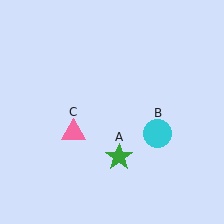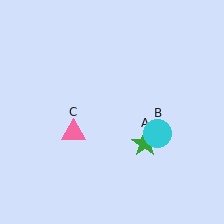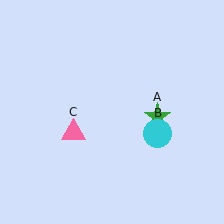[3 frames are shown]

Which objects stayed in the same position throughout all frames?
Cyan circle (object B) and pink triangle (object C) remained stationary.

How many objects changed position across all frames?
1 object changed position: green star (object A).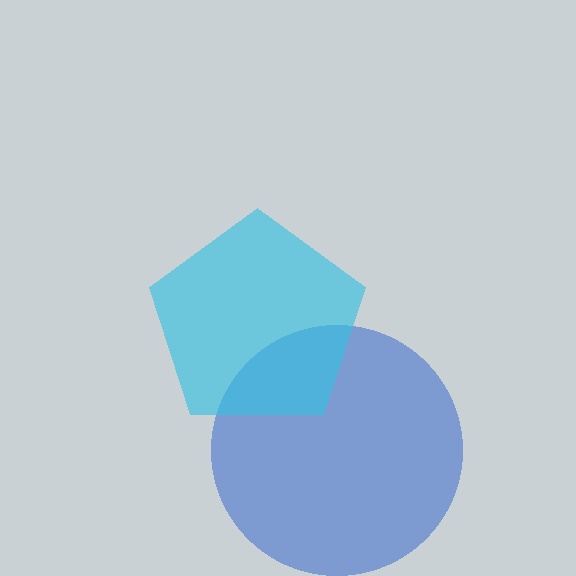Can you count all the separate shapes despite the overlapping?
Yes, there are 2 separate shapes.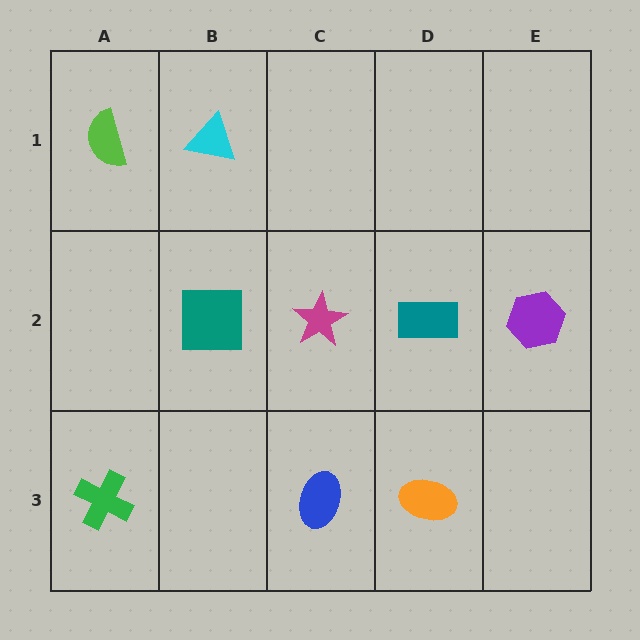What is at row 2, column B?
A teal square.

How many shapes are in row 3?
3 shapes.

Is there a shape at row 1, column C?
No, that cell is empty.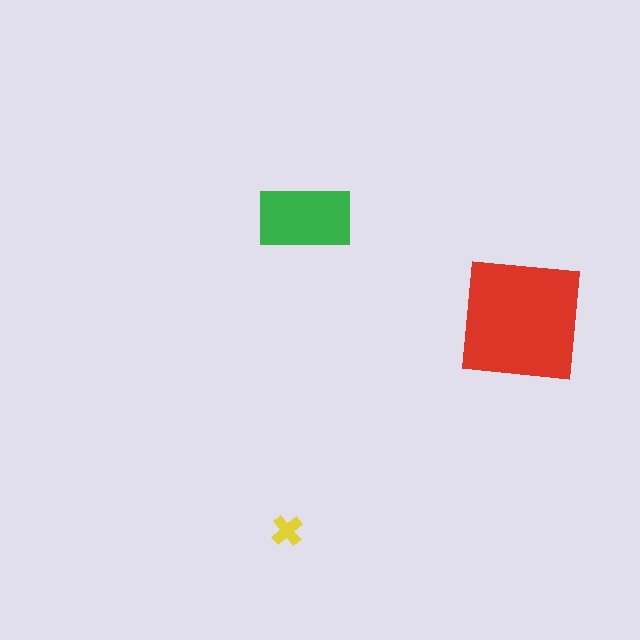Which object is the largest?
The red square.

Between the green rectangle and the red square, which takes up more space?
The red square.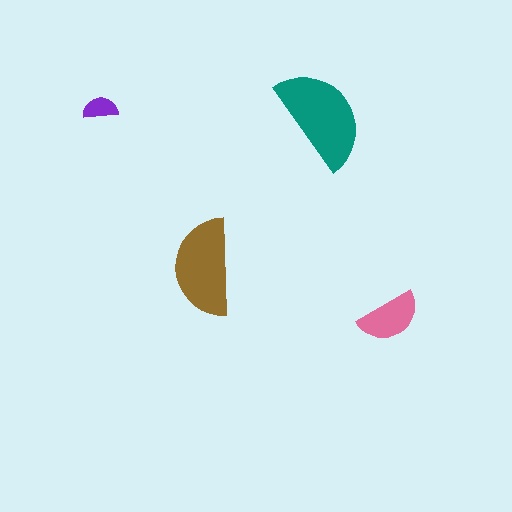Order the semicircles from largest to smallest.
the teal one, the brown one, the pink one, the purple one.